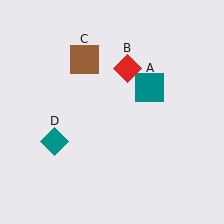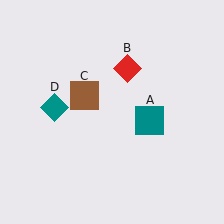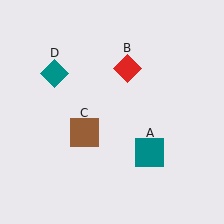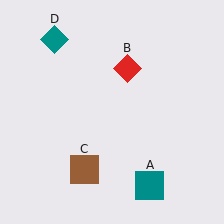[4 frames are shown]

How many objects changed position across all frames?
3 objects changed position: teal square (object A), brown square (object C), teal diamond (object D).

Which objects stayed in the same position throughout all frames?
Red diamond (object B) remained stationary.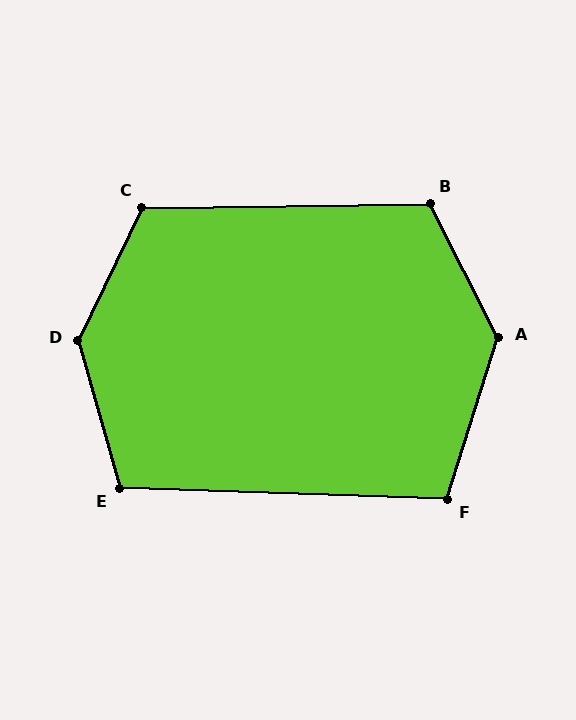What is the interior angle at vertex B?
Approximately 116 degrees (obtuse).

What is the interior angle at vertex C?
Approximately 117 degrees (obtuse).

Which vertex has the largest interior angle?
D, at approximately 138 degrees.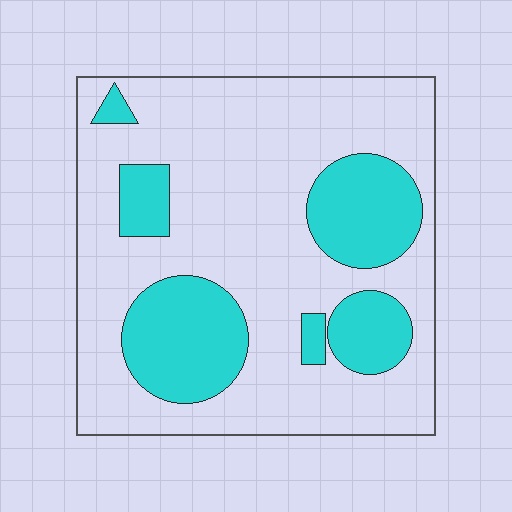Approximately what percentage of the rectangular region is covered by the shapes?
Approximately 25%.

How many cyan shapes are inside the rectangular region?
6.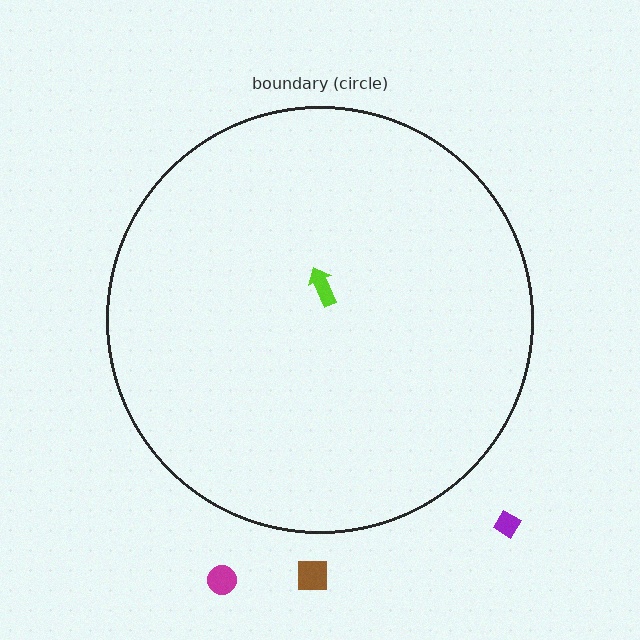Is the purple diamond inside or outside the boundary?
Outside.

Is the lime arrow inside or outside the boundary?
Inside.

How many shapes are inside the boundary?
1 inside, 3 outside.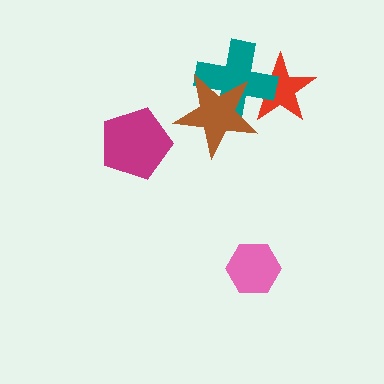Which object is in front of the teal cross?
The brown star is in front of the teal cross.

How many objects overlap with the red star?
2 objects overlap with the red star.